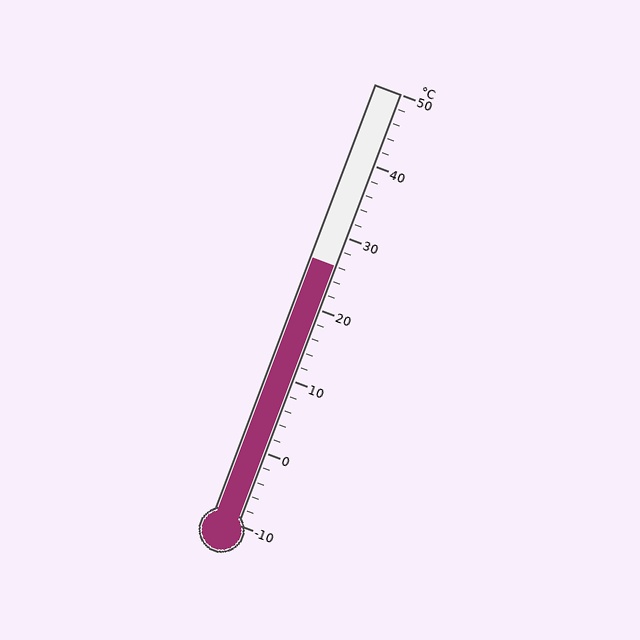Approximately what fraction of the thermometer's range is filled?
The thermometer is filled to approximately 60% of its range.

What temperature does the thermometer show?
The thermometer shows approximately 26°C.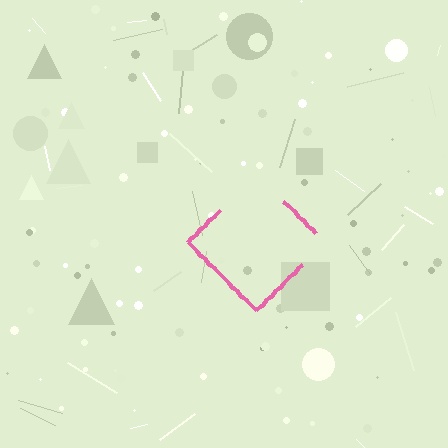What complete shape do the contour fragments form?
The contour fragments form a diamond.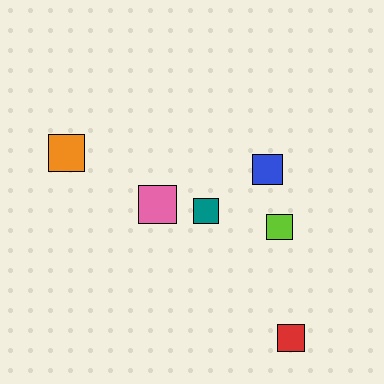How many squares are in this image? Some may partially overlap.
There are 6 squares.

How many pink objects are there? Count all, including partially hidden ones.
There is 1 pink object.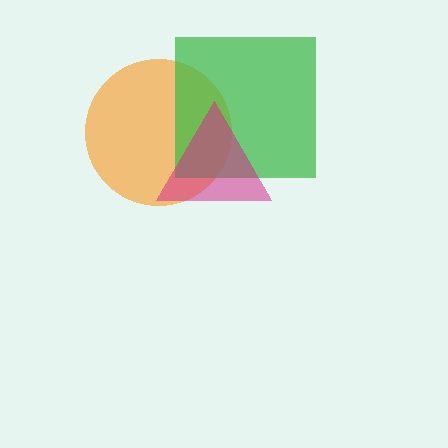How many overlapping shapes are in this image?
There are 3 overlapping shapes in the image.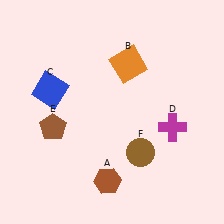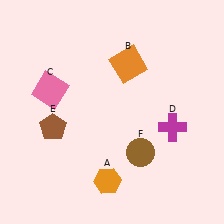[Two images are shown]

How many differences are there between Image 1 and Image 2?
There are 2 differences between the two images.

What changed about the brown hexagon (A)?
In Image 1, A is brown. In Image 2, it changed to orange.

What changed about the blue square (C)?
In Image 1, C is blue. In Image 2, it changed to pink.